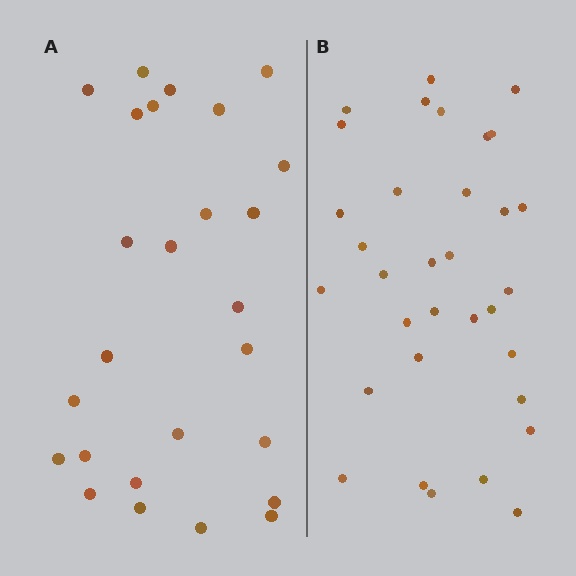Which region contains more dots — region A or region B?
Region B (the right region) has more dots.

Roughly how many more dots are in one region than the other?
Region B has roughly 8 or so more dots than region A.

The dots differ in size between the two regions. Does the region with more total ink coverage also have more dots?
No. Region A has more total ink coverage because its dots are larger, but region B actually contains more individual dots. Total area can be misleading — the number of items is what matters here.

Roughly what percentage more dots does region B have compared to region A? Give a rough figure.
About 25% more.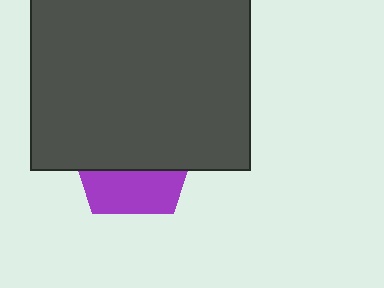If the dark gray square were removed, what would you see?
You would see the complete purple pentagon.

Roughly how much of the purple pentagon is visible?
A small part of it is visible (roughly 35%).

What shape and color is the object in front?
The object in front is a dark gray square.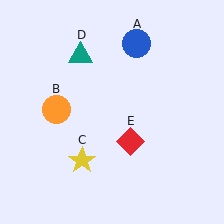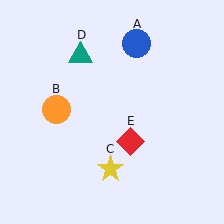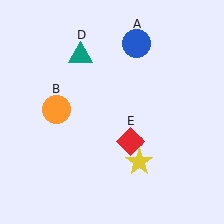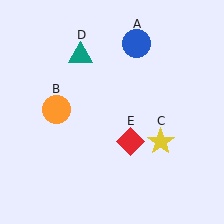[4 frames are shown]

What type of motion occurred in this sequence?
The yellow star (object C) rotated counterclockwise around the center of the scene.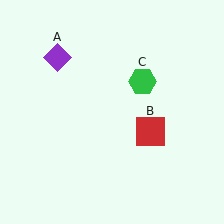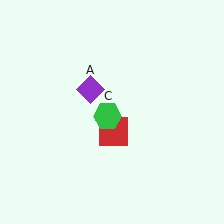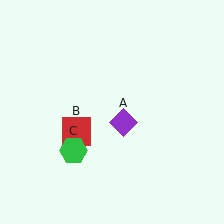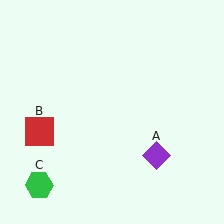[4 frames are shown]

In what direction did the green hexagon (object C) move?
The green hexagon (object C) moved down and to the left.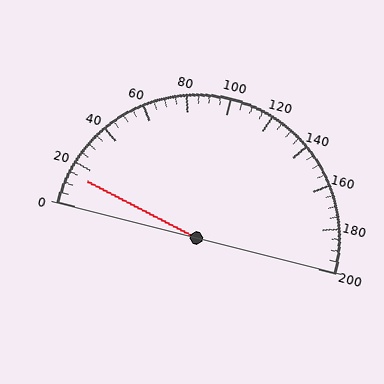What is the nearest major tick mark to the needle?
The nearest major tick mark is 20.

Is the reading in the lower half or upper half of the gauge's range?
The reading is in the lower half of the range (0 to 200).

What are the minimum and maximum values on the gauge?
The gauge ranges from 0 to 200.